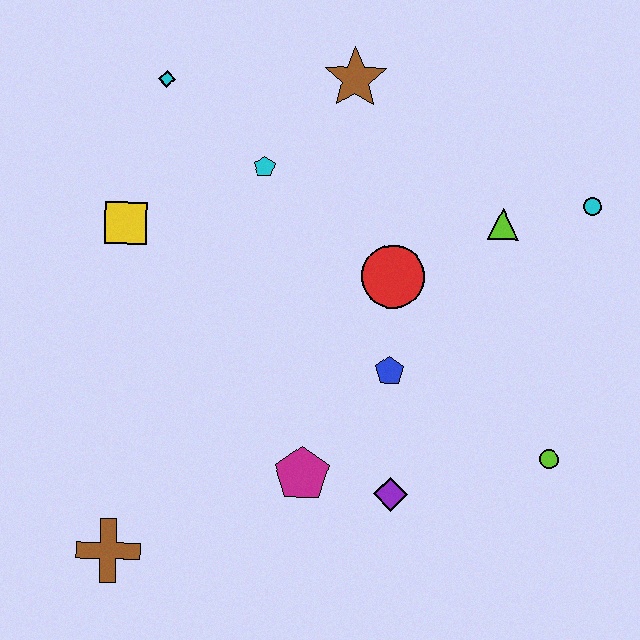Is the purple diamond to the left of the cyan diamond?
No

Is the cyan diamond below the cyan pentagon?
No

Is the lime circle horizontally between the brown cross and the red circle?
No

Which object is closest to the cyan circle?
The lime triangle is closest to the cyan circle.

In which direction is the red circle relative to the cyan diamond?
The red circle is to the right of the cyan diamond.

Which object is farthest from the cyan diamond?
The lime circle is farthest from the cyan diamond.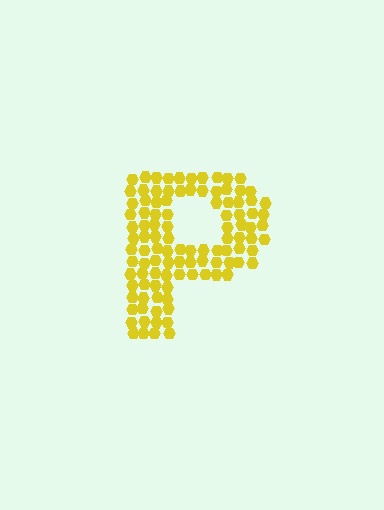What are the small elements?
The small elements are hexagons.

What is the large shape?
The large shape is the letter P.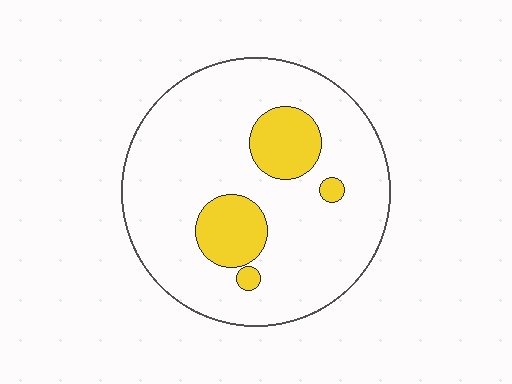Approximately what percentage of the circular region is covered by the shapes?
Approximately 15%.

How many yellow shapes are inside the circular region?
4.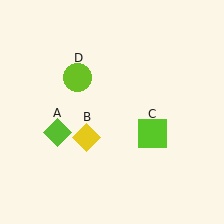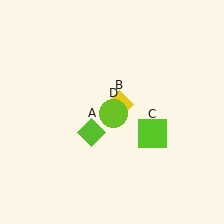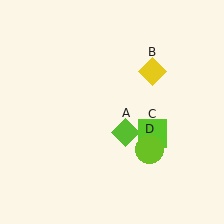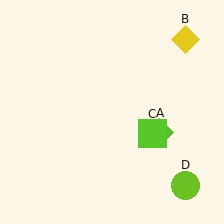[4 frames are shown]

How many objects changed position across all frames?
3 objects changed position: lime diamond (object A), yellow diamond (object B), lime circle (object D).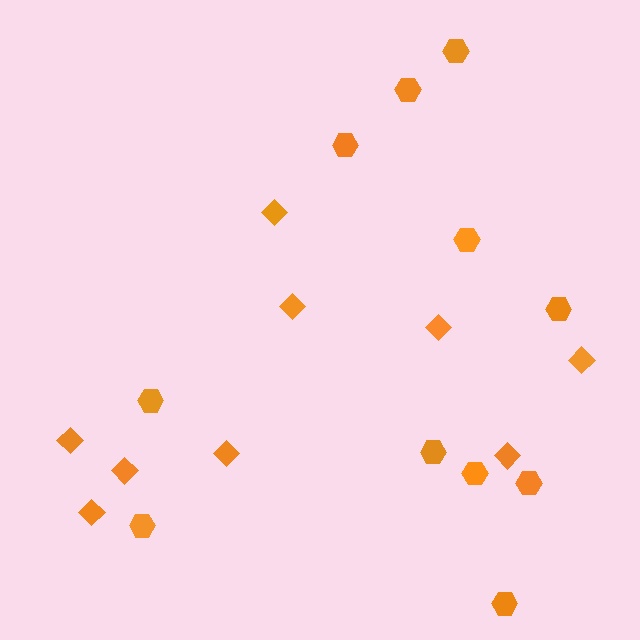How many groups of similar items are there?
There are 2 groups: one group of hexagons (11) and one group of diamonds (9).